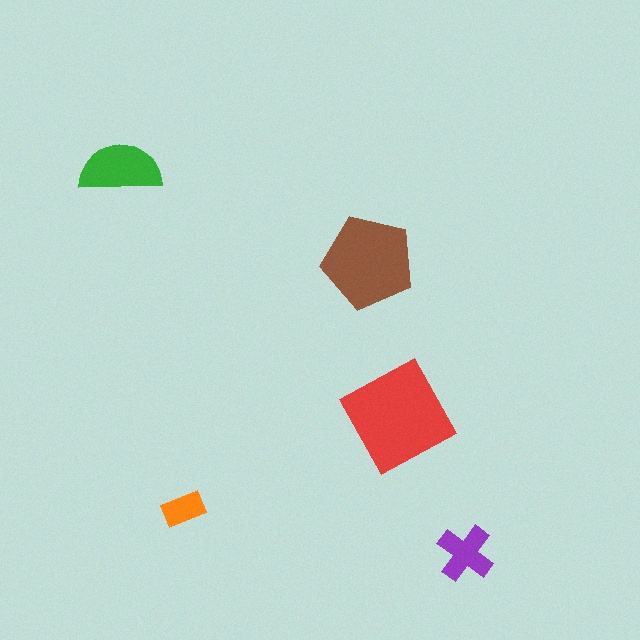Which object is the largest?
The red square.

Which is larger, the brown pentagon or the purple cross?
The brown pentagon.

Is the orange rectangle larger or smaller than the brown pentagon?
Smaller.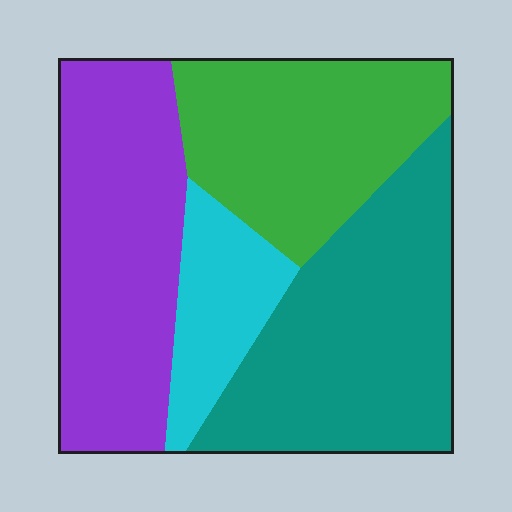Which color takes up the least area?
Cyan, at roughly 10%.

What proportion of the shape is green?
Green takes up between a quarter and a half of the shape.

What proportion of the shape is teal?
Teal covers roughly 35% of the shape.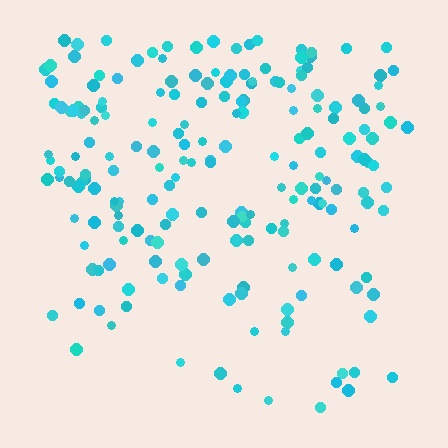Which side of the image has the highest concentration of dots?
The top.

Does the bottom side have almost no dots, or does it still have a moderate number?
Still a moderate number, just noticeably fewer than the top.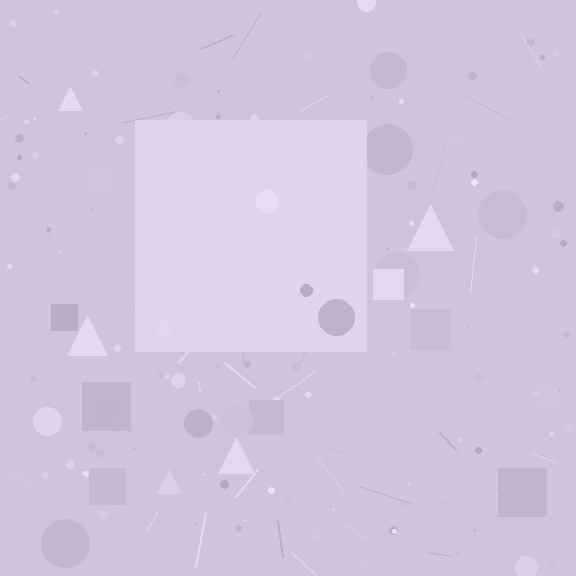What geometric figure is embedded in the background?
A square is embedded in the background.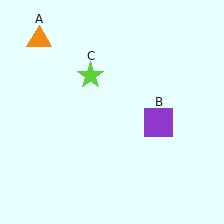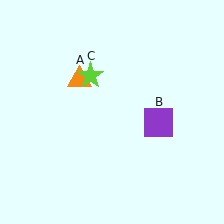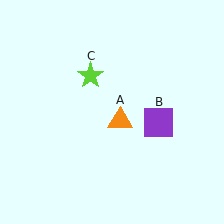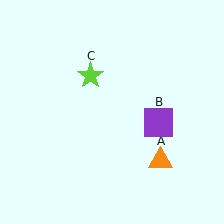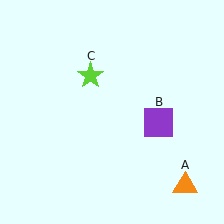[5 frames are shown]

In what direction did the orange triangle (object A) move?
The orange triangle (object A) moved down and to the right.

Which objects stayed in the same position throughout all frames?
Purple square (object B) and lime star (object C) remained stationary.